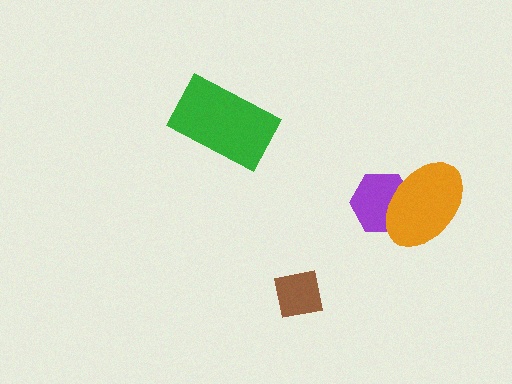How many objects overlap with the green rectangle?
0 objects overlap with the green rectangle.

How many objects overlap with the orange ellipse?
1 object overlaps with the orange ellipse.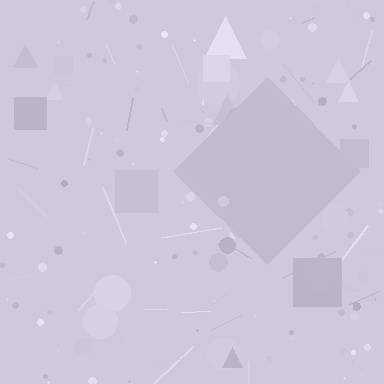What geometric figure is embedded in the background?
A diamond is embedded in the background.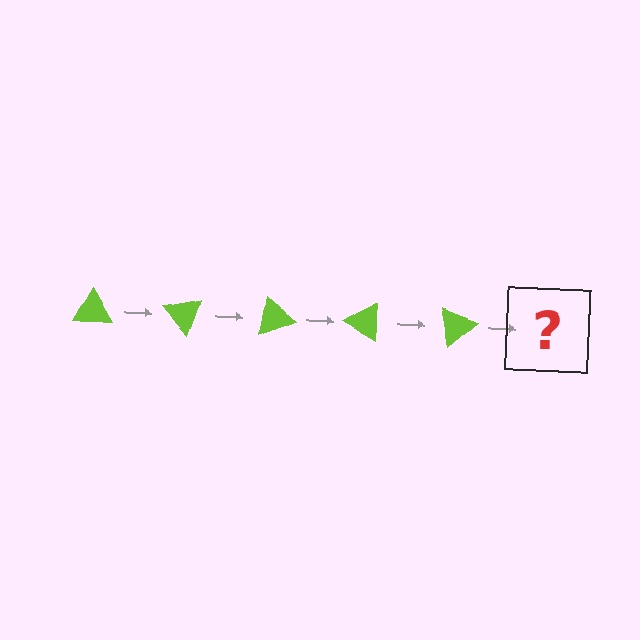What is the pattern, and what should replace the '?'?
The pattern is that the triangle rotates 50 degrees each step. The '?' should be a lime triangle rotated 250 degrees.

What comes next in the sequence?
The next element should be a lime triangle rotated 250 degrees.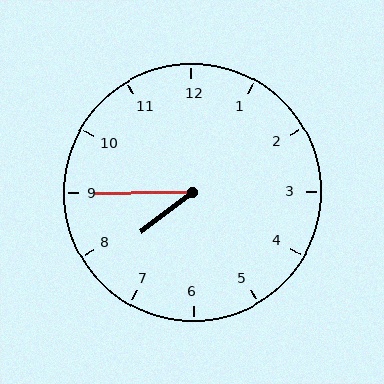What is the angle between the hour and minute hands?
Approximately 38 degrees.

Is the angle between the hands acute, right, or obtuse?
It is acute.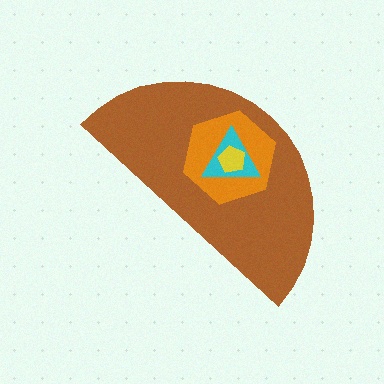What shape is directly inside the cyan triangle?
The yellow pentagon.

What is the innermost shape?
The yellow pentagon.